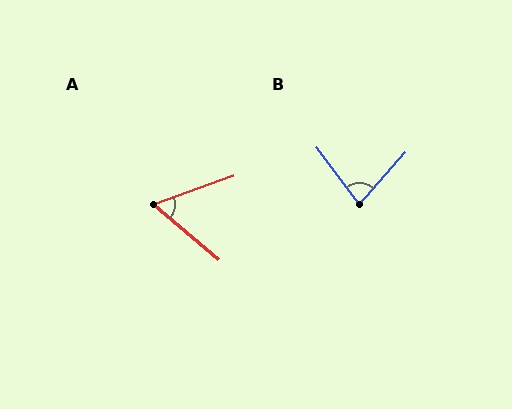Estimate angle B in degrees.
Approximately 79 degrees.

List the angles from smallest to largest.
A (60°), B (79°).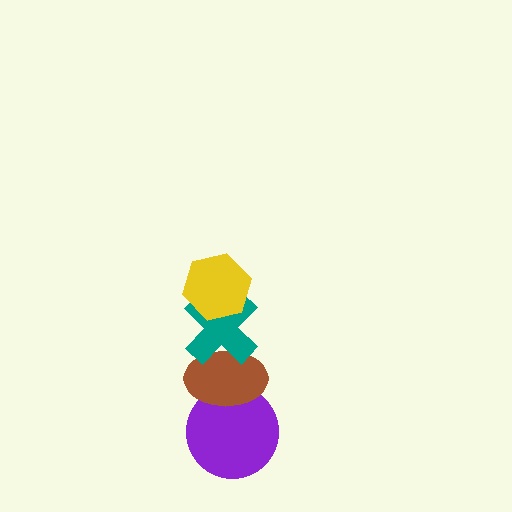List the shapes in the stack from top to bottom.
From top to bottom: the yellow hexagon, the teal cross, the brown ellipse, the purple circle.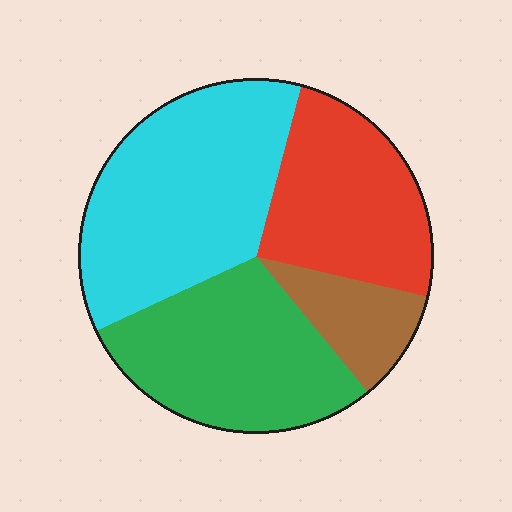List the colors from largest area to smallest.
From largest to smallest: cyan, green, red, brown.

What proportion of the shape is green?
Green takes up about one quarter (1/4) of the shape.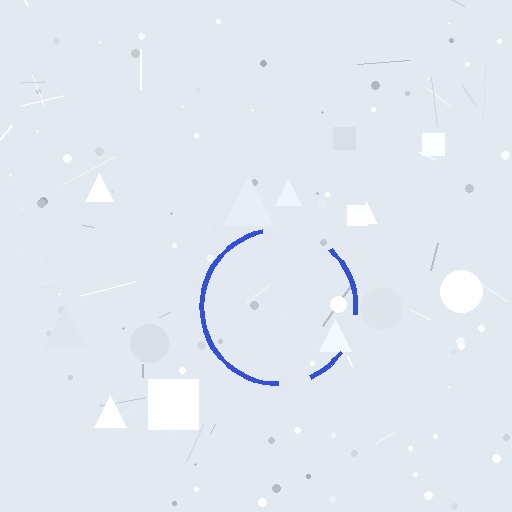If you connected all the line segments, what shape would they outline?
They would outline a circle.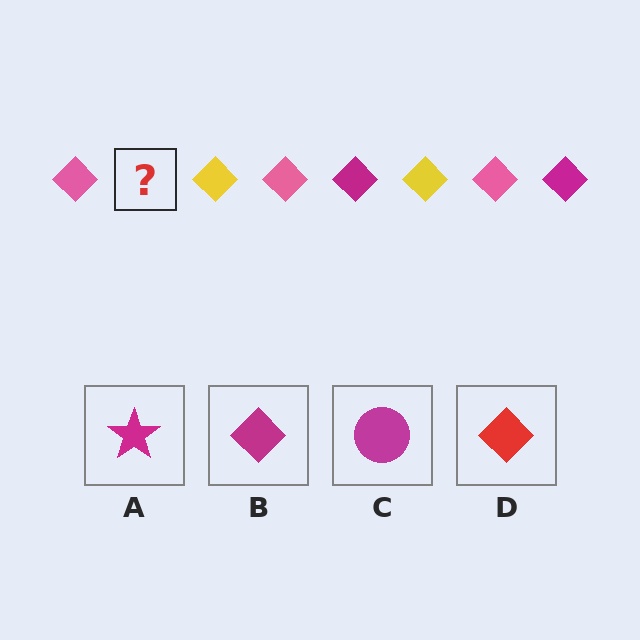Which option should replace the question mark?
Option B.